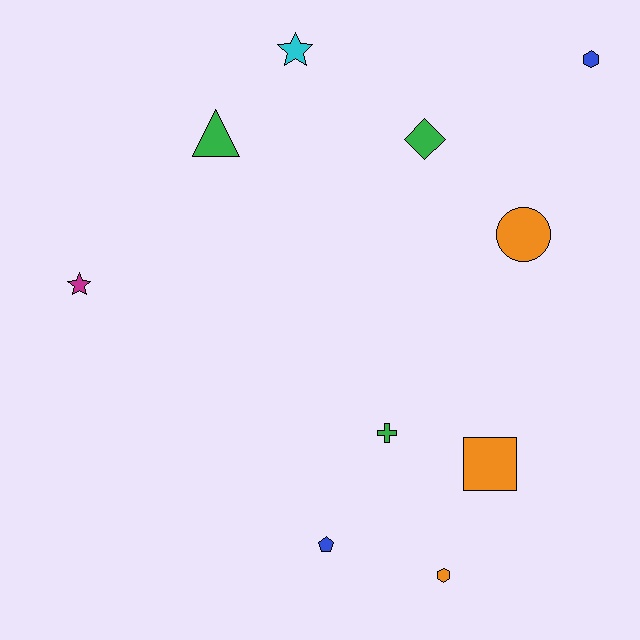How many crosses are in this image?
There is 1 cross.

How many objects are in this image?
There are 10 objects.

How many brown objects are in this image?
There are no brown objects.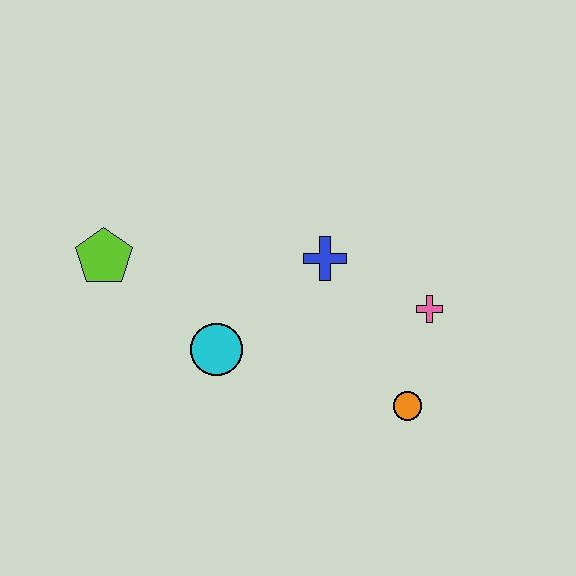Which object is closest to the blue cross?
The pink cross is closest to the blue cross.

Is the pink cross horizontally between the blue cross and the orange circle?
No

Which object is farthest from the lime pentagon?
The orange circle is farthest from the lime pentagon.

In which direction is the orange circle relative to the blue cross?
The orange circle is below the blue cross.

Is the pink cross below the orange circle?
No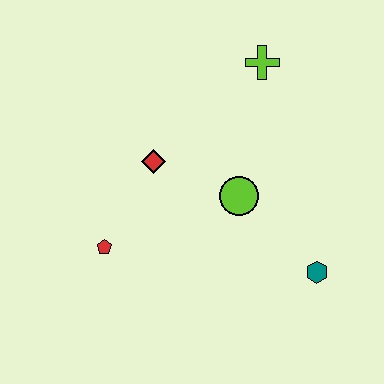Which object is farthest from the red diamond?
The teal hexagon is farthest from the red diamond.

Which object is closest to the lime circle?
The red diamond is closest to the lime circle.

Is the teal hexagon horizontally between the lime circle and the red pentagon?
No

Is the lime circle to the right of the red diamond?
Yes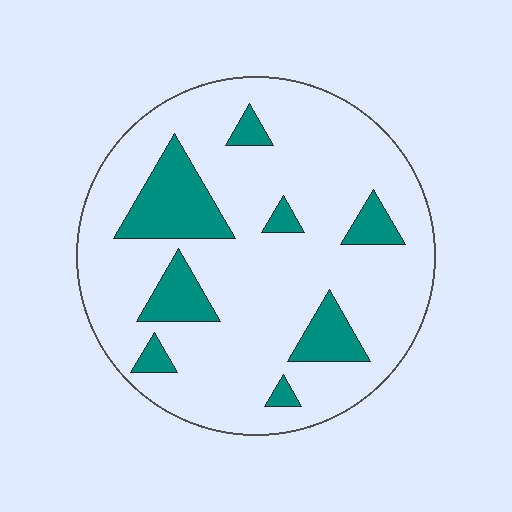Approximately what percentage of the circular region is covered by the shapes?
Approximately 20%.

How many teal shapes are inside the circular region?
8.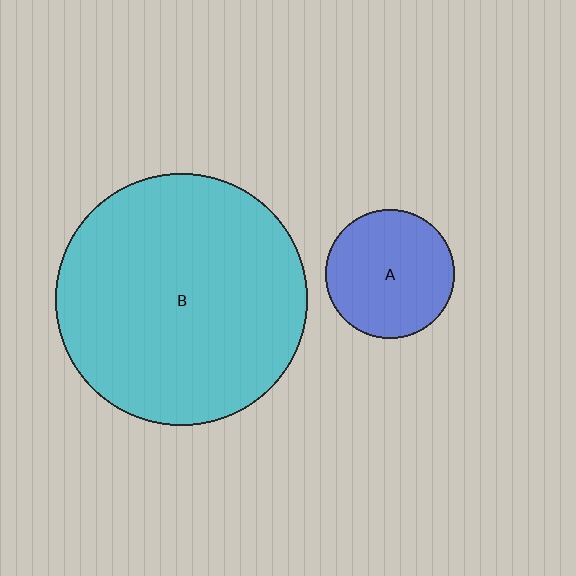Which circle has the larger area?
Circle B (cyan).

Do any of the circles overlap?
No, none of the circles overlap.